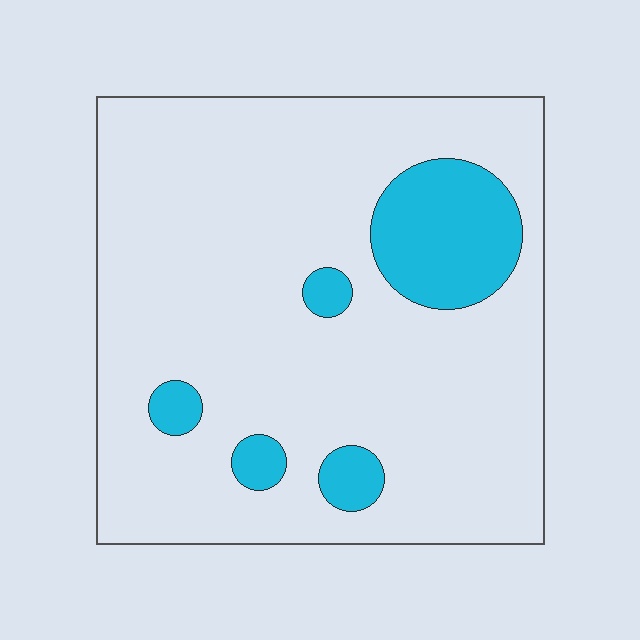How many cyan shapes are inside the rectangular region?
5.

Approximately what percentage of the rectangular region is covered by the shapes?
Approximately 15%.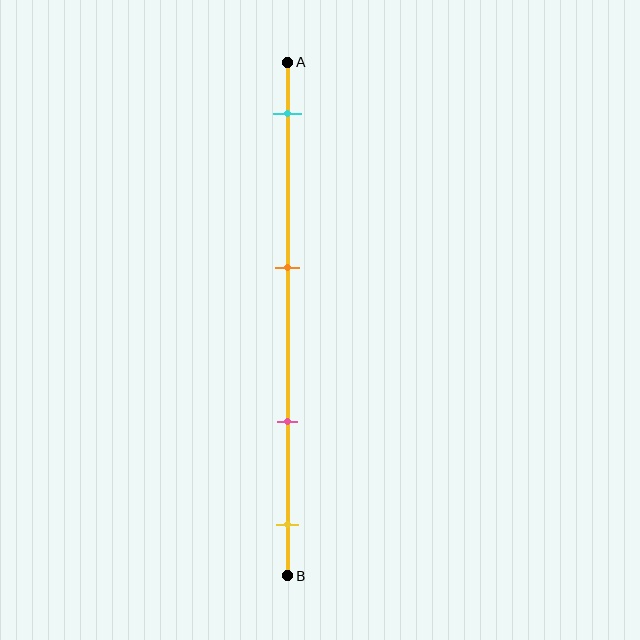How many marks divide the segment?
There are 4 marks dividing the segment.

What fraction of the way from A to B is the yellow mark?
The yellow mark is approximately 90% (0.9) of the way from A to B.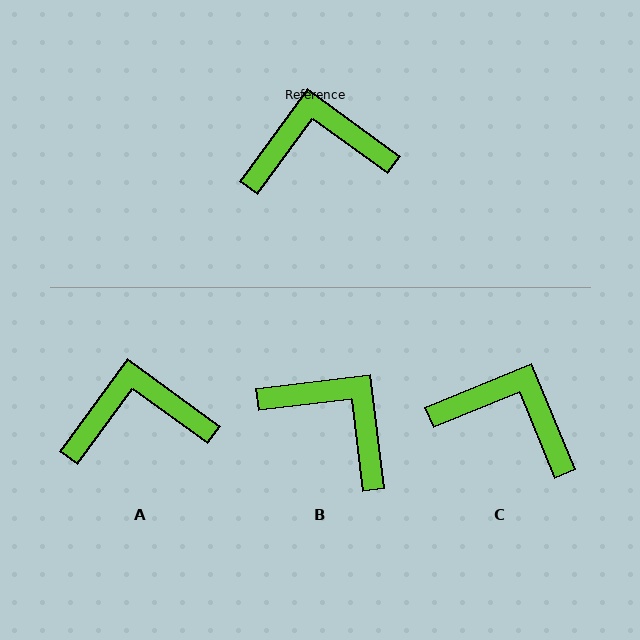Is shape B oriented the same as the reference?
No, it is off by about 47 degrees.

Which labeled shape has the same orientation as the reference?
A.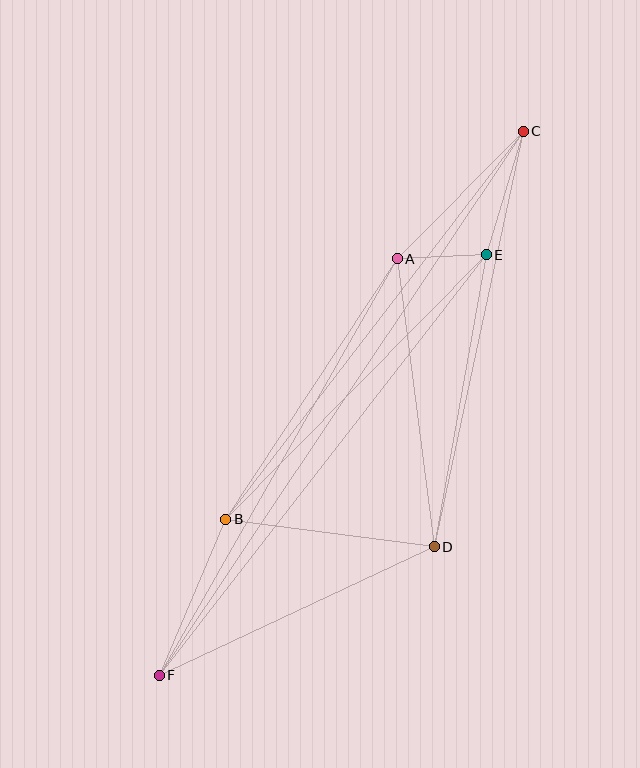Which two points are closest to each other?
Points A and E are closest to each other.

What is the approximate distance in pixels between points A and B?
The distance between A and B is approximately 312 pixels.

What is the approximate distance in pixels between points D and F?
The distance between D and F is approximately 304 pixels.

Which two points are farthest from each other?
Points C and F are farthest from each other.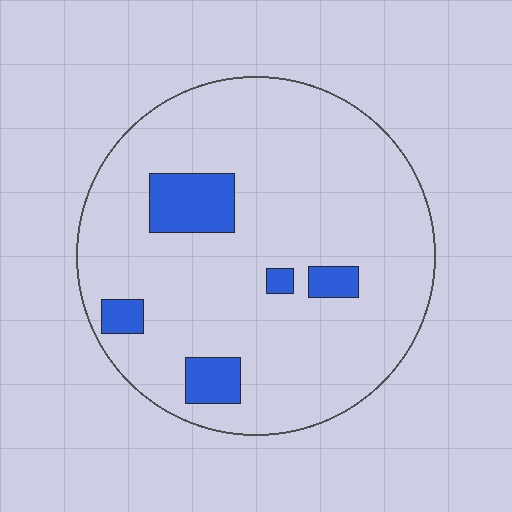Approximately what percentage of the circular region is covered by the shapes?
Approximately 10%.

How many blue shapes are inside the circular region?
5.